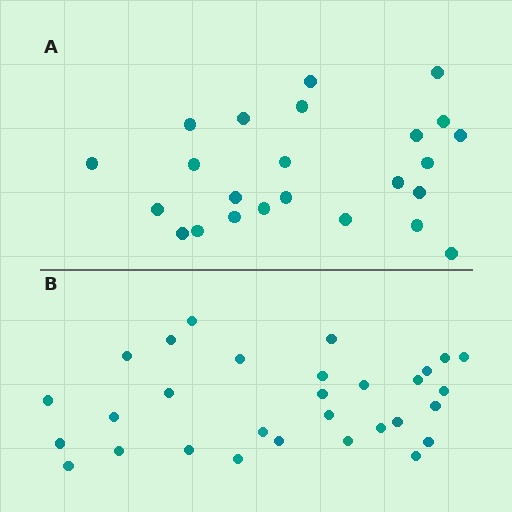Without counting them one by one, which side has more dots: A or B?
Region B (the bottom region) has more dots.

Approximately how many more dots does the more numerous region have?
Region B has about 6 more dots than region A.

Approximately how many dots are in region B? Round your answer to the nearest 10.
About 30 dots.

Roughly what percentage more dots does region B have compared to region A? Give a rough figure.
About 25% more.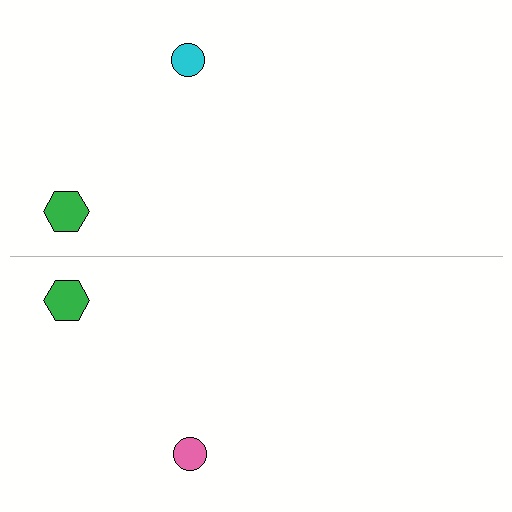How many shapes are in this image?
There are 4 shapes in this image.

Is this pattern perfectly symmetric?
No, the pattern is not perfectly symmetric. The pink circle on the bottom side breaks the symmetry — its mirror counterpart is cyan.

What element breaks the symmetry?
The pink circle on the bottom side breaks the symmetry — its mirror counterpart is cyan.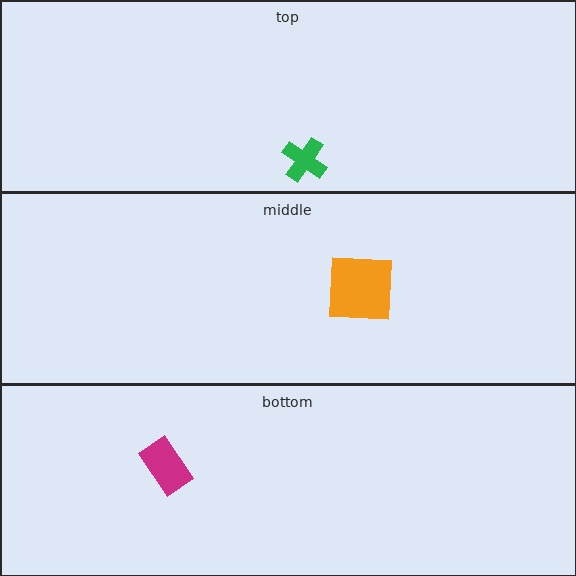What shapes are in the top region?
The green cross.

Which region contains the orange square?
The middle region.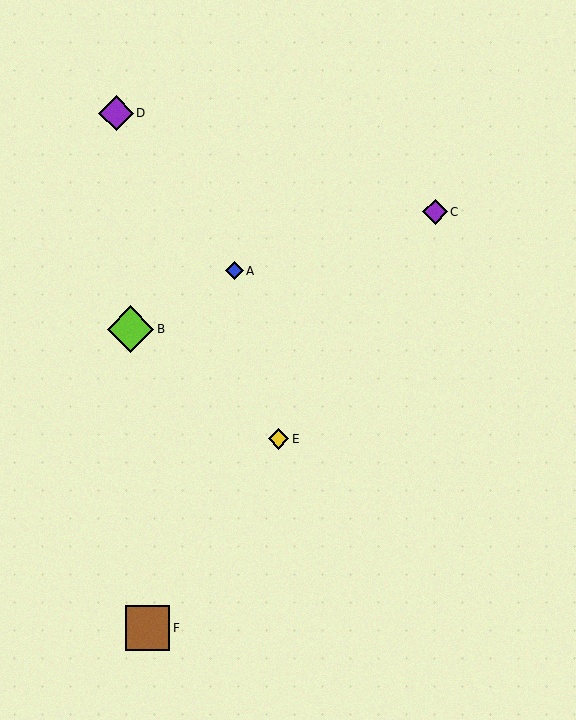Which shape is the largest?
The lime diamond (labeled B) is the largest.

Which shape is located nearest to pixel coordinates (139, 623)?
The brown square (labeled F) at (148, 628) is nearest to that location.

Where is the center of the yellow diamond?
The center of the yellow diamond is at (278, 439).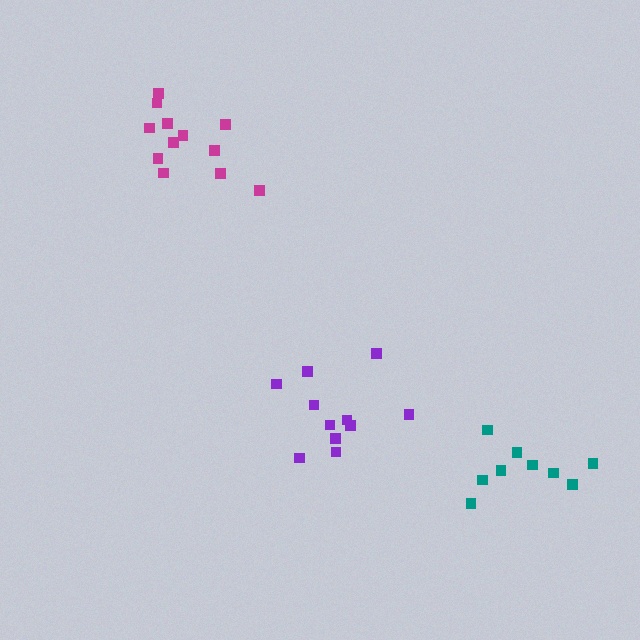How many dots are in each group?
Group 1: 11 dots, Group 2: 9 dots, Group 3: 12 dots (32 total).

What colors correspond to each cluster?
The clusters are colored: purple, teal, magenta.